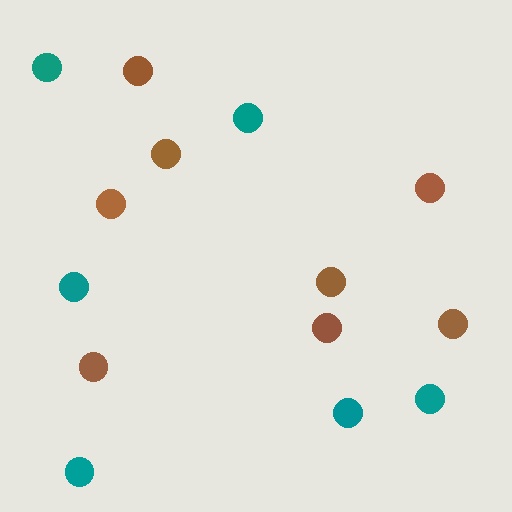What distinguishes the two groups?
There are 2 groups: one group of brown circles (8) and one group of teal circles (6).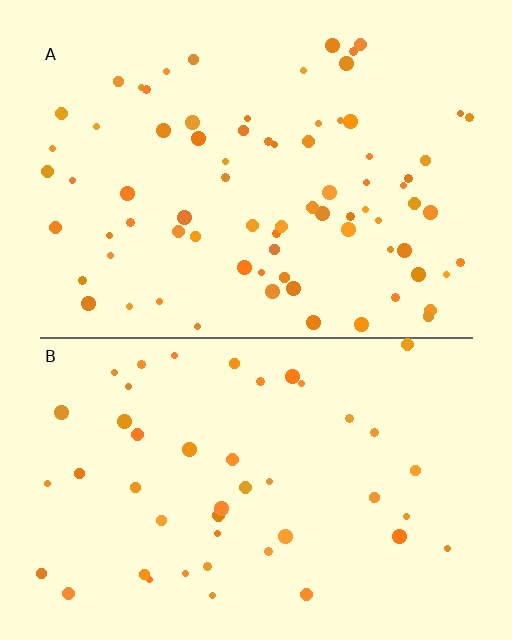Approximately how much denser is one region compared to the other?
Approximately 1.7× — region A over region B.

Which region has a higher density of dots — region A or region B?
A (the top).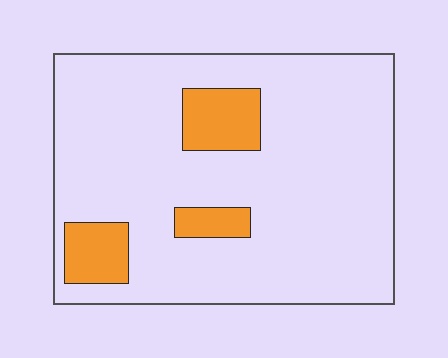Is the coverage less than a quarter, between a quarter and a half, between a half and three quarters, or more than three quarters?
Less than a quarter.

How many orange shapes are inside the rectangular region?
3.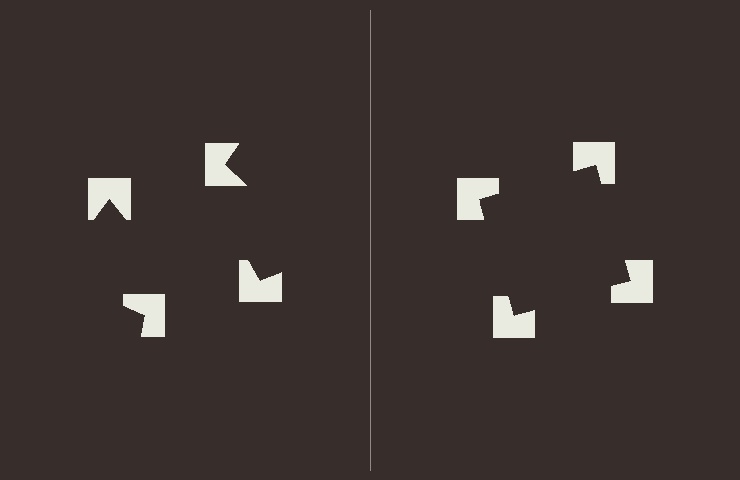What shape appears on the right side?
An illusory square.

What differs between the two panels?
The notched squares are positioned identically on both sides; only the wedge orientations differ. On the right they align to a square; on the left they are misaligned.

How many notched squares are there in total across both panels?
8 — 4 on each side.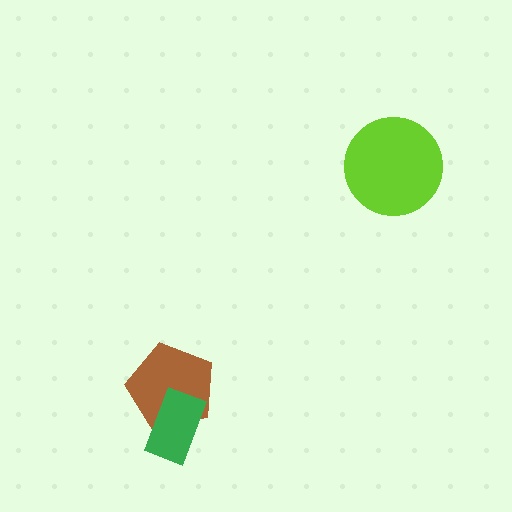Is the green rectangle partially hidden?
No, no other shape covers it.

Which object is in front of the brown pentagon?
The green rectangle is in front of the brown pentagon.